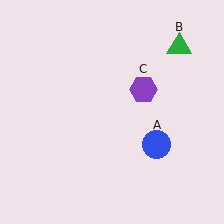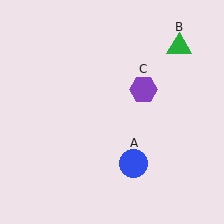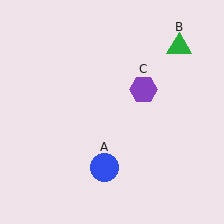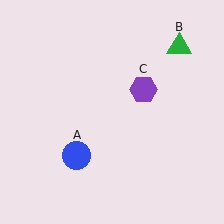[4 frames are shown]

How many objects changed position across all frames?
1 object changed position: blue circle (object A).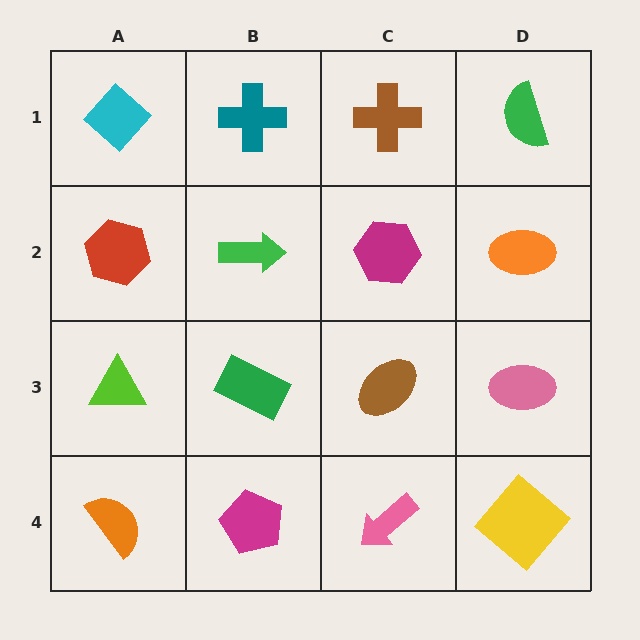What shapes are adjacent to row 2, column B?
A teal cross (row 1, column B), a green rectangle (row 3, column B), a red hexagon (row 2, column A), a magenta hexagon (row 2, column C).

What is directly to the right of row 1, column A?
A teal cross.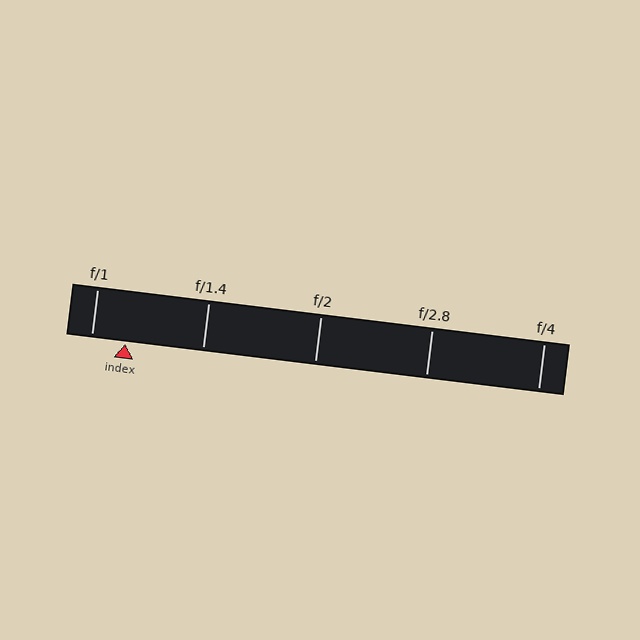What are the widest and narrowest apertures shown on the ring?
The widest aperture shown is f/1 and the narrowest is f/4.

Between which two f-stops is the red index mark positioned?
The index mark is between f/1 and f/1.4.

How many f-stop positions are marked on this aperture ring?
There are 5 f-stop positions marked.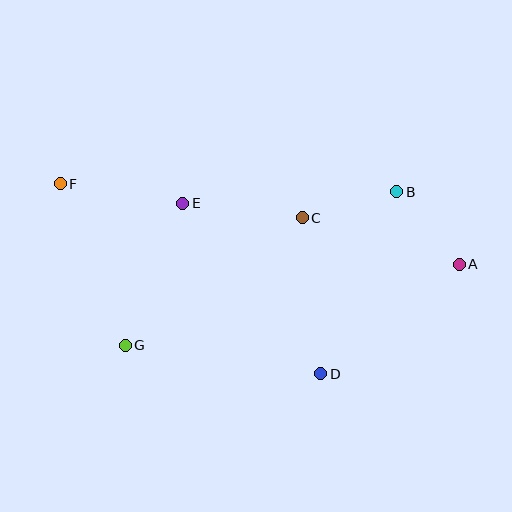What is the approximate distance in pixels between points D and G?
The distance between D and G is approximately 197 pixels.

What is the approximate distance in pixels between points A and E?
The distance between A and E is approximately 283 pixels.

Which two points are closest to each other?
Points A and B are closest to each other.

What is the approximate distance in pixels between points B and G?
The distance between B and G is approximately 312 pixels.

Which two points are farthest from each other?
Points A and F are farthest from each other.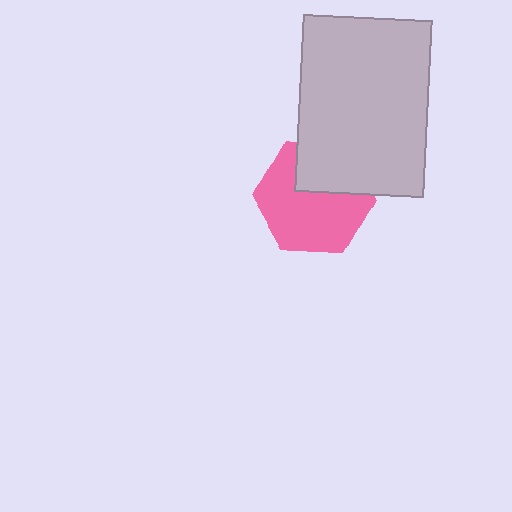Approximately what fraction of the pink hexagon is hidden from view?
Roughly 32% of the pink hexagon is hidden behind the light gray rectangle.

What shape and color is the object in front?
The object in front is a light gray rectangle.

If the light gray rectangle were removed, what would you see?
You would see the complete pink hexagon.